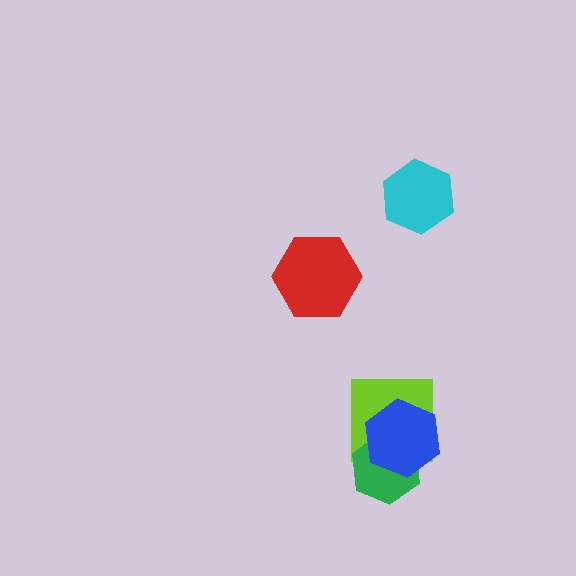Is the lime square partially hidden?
Yes, it is partially covered by another shape.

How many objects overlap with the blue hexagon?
2 objects overlap with the blue hexagon.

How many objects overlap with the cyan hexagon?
0 objects overlap with the cyan hexagon.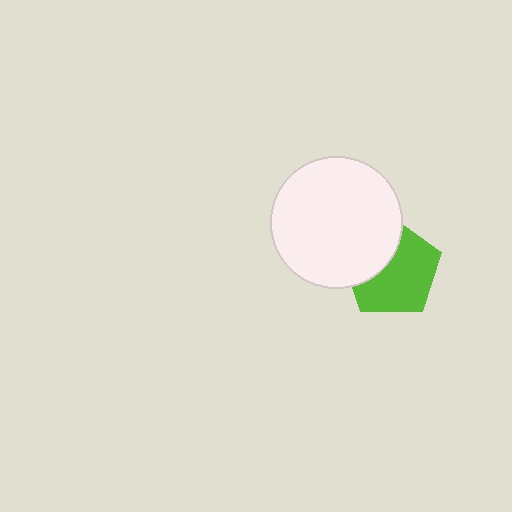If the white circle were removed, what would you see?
You would see the complete lime pentagon.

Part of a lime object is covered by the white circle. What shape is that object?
It is a pentagon.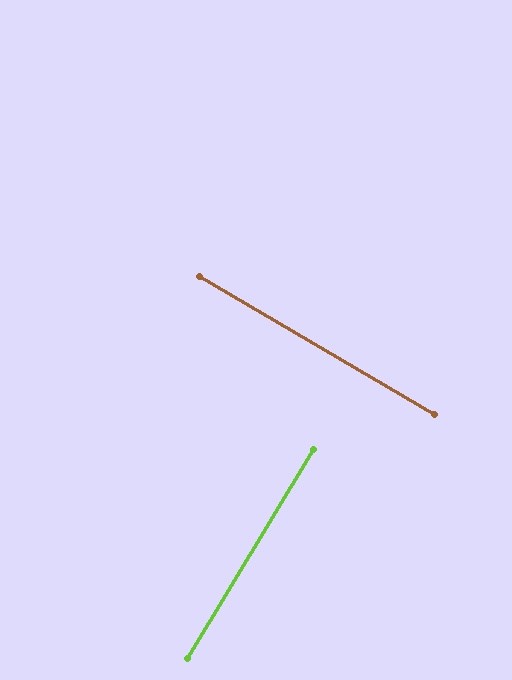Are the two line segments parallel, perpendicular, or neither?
Perpendicular — they meet at approximately 89°.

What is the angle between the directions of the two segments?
Approximately 89 degrees.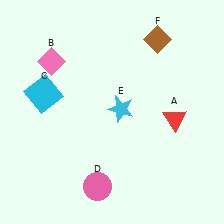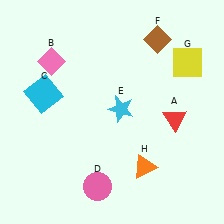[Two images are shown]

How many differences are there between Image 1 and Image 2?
There are 2 differences between the two images.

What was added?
A yellow square (G), an orange triangle (H) were added in Image 2.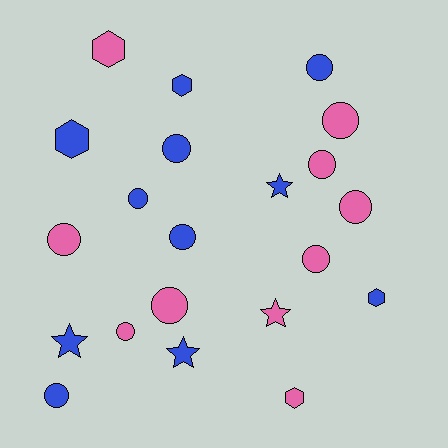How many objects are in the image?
There are 21 objects.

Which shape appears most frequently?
Circle, with 12 objects.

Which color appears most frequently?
Blue, with 11 objects.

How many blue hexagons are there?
There are 3 blue hexagons.